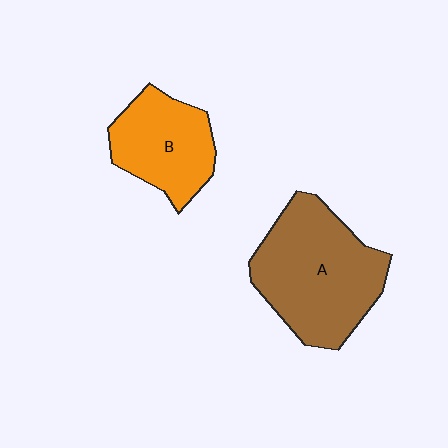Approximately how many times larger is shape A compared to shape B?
Approximately 1.6 times.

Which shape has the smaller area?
Shape B (orange).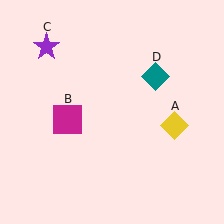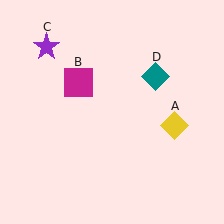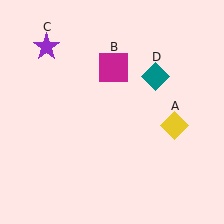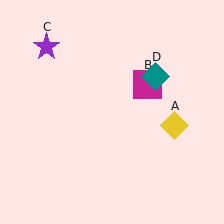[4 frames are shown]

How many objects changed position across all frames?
1 object changed position: magenta square (object B).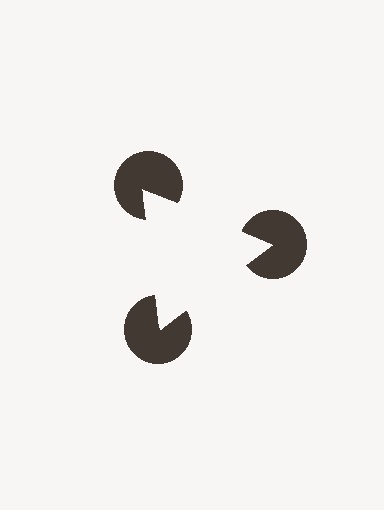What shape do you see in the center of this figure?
An illusory triangle — its edges are inferred from the aligned wedge cuts in the pac-man discs, not physically drawn.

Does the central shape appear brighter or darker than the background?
It typically appears slightly brighter than the background, even though no actual brightness change is drawn.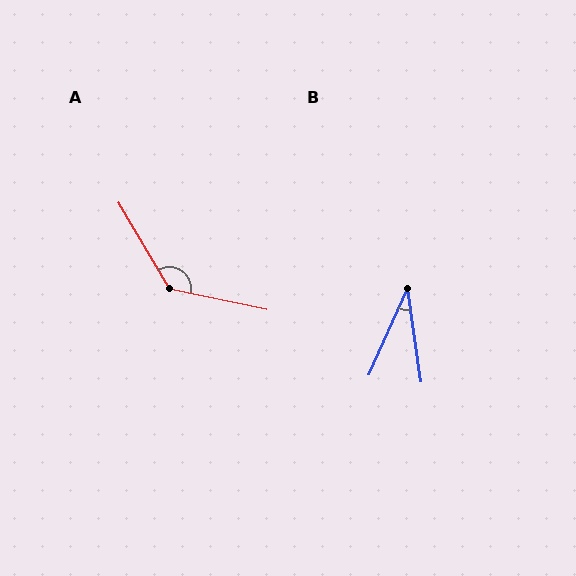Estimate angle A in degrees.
Approximately 132 degrees.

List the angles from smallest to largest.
B (32°), A (132°).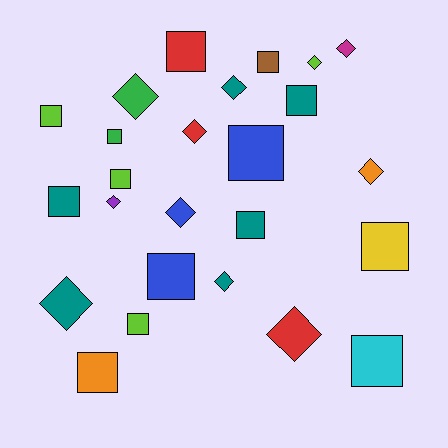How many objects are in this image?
There are 25 objects.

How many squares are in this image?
There are 14 squares.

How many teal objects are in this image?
There are 6 teal objects.